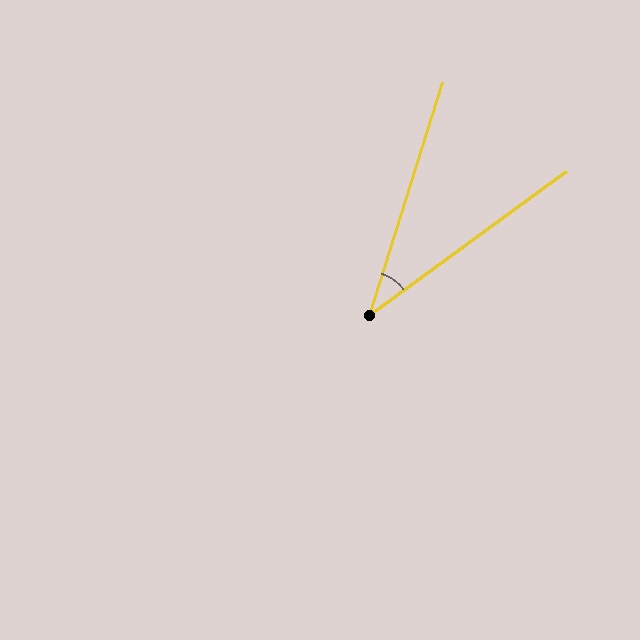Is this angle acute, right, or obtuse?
It is acute.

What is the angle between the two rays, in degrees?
Approximately 36 degrees.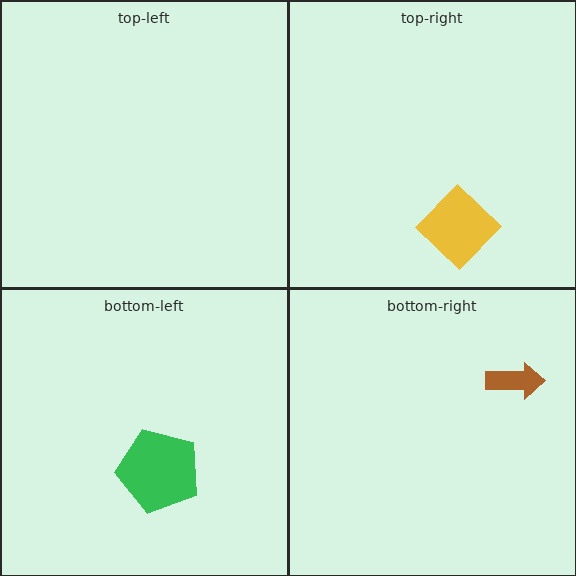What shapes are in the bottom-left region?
The green pentagon.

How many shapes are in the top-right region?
1.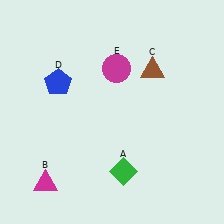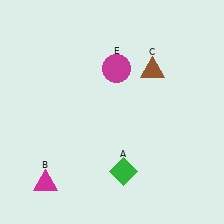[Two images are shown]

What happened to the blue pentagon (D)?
The blue pentagon (D) was removed in Image 2. It was in the top-left area of Image 1.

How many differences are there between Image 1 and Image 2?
There is 1 difference between the two images.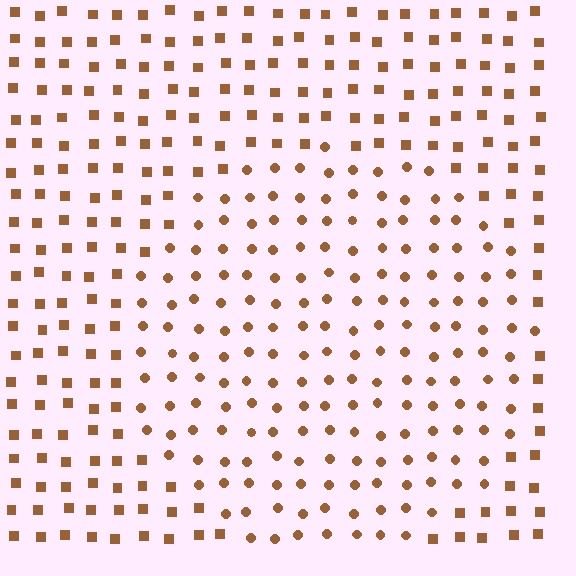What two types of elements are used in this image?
The image uses circles inside the circle region and squares outside it.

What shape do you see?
I see a circle.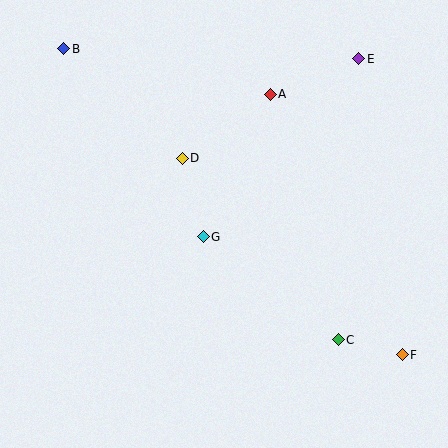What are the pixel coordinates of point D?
Point D is at (182, 158).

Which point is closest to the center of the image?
Point G at (203, 237) is closest to the center.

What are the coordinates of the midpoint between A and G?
The midpoint between A and G is at (237, 165).